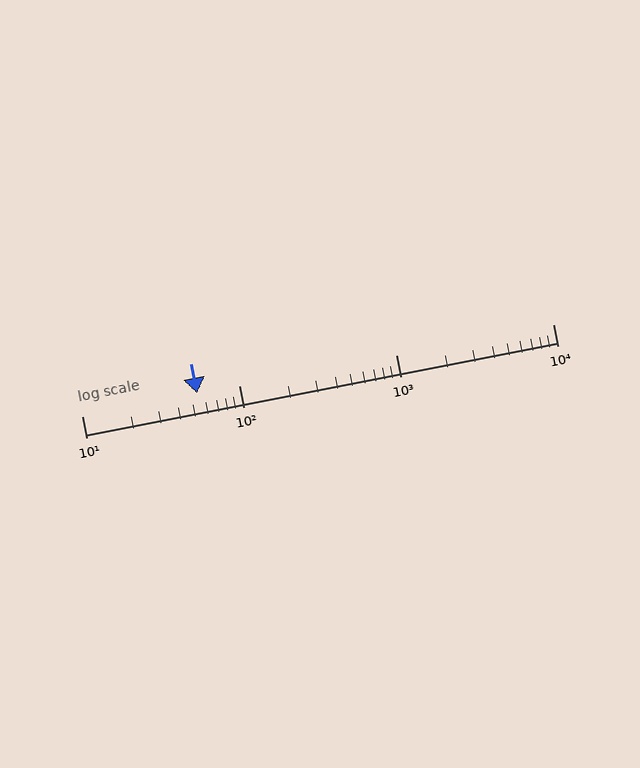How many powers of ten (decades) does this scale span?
The scale spans 3 decades, from 10 to 10000.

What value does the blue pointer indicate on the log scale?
The pointer indicates approximately 54.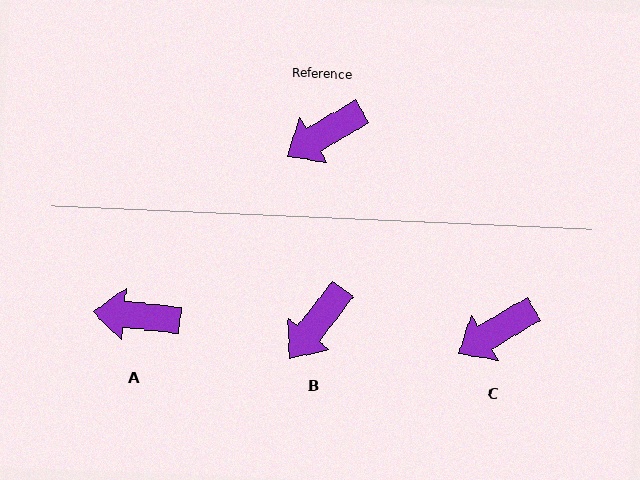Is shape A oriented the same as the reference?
No, it is off by about 37 degrees.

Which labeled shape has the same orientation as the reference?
C.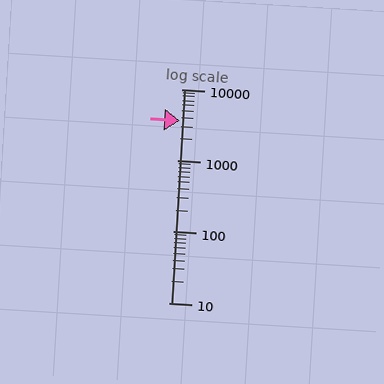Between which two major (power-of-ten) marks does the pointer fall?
The pointer is between 1000 and 10000.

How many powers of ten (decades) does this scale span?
The scale spans 3 decades, from 10 to 10000.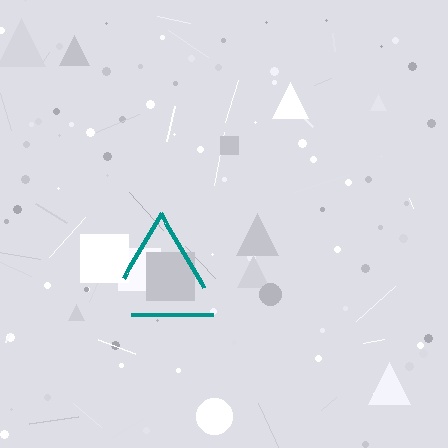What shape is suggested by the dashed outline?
The dashed outline suggests a triangle.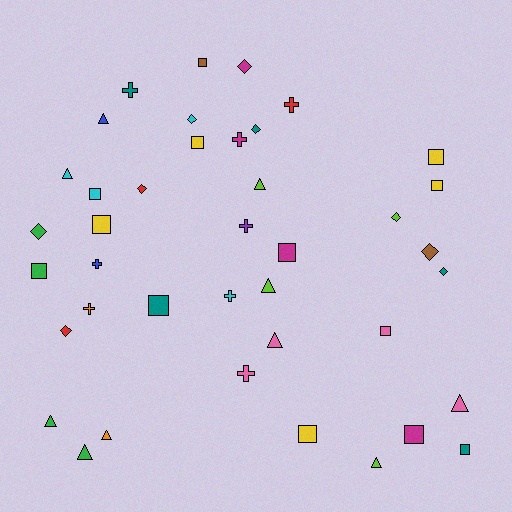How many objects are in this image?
There are 40 objects.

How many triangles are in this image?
There are 10 triangles.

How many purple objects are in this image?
There is 1 purple object.